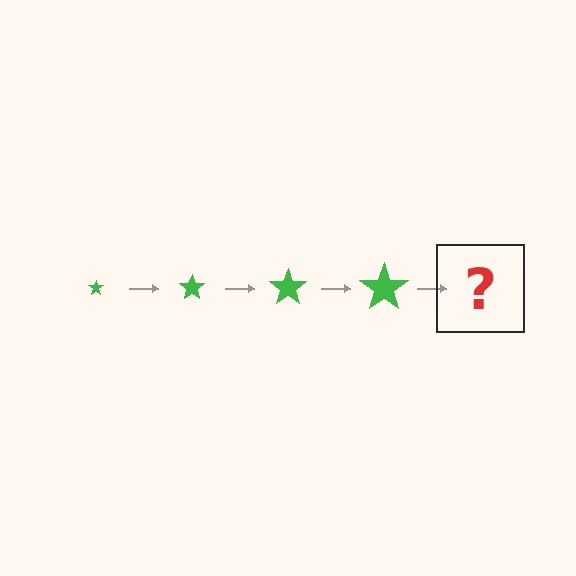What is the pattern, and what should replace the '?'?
The pattern is that the star gets progressively larger each step. The '?' should be a green star, larger than the previous one.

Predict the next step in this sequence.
The next step is a green star, larger than the previous one.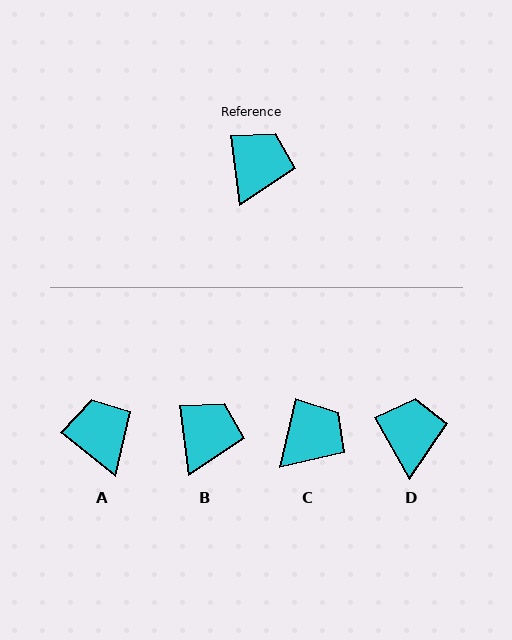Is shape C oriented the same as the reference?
No, it is off by about 21 degrees.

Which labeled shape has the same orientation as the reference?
B.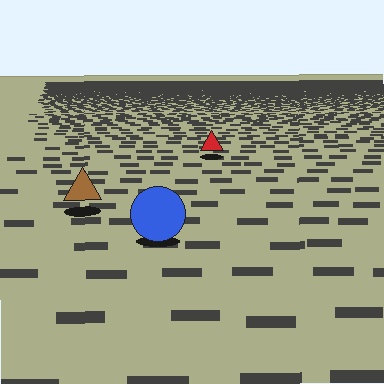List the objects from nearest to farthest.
From nearest to farthest: the blue circle, the brown triangle, the red triangle.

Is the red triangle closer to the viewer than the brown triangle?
No. The brown triangle is closer — you can tell from the texture gradient: the ground texture is coarser near it.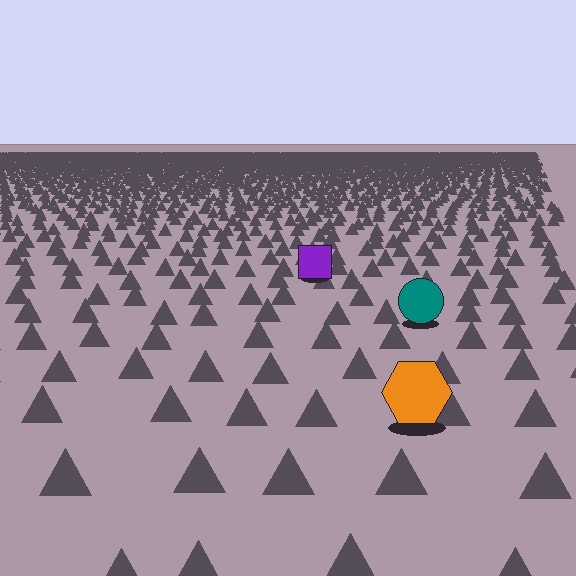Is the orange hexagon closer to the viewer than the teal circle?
Yes. The orange hexagon is closer — you can tell from the texture gradient: the ground texture is coarser near it.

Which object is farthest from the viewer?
The purple square is farthest from the viewer. It appears smaller and the ground texture around it is denser.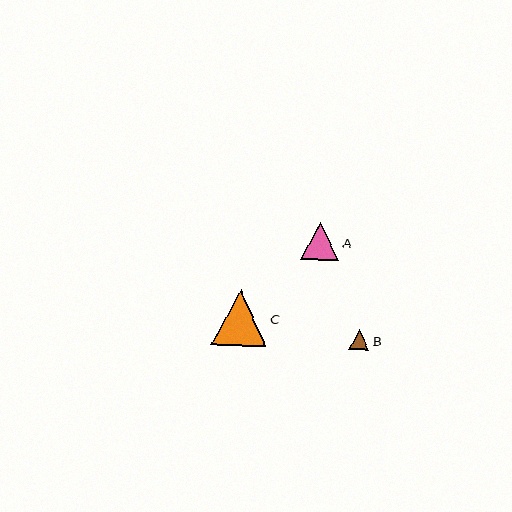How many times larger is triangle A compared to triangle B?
Triangle A is approximately 1.9 times the size of triangle B.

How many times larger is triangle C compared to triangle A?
Triangle C is approximately 1.5 times the size of triangle A.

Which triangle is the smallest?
Triangle B is the smallest with a size of approximately 20 pixels.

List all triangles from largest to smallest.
From largest to smallest: C, A, B.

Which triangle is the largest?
Triangle C is the largest with a size of approximately 56 pixels.